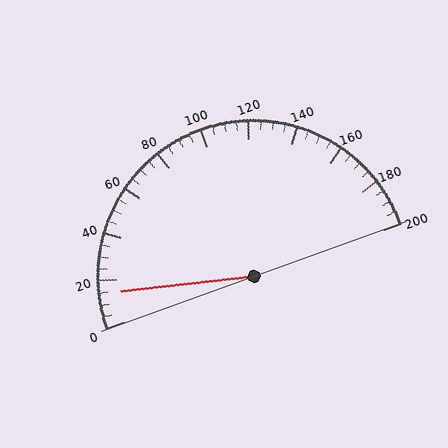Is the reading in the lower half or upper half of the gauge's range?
The reading is in the lower half of the range (0 to 200).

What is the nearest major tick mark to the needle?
The nearest major tick mark is 20.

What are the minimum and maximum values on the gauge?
The gauge ranges from 0 to 200.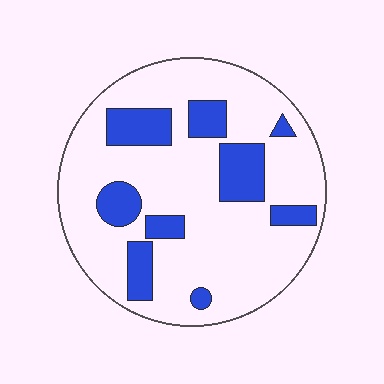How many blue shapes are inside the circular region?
9.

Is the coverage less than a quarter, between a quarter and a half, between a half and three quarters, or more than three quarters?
Less than a quarter.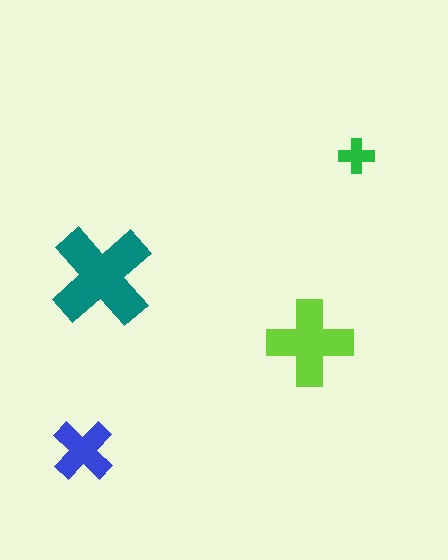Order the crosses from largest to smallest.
the teal one, the lime one, the blue one, the green one.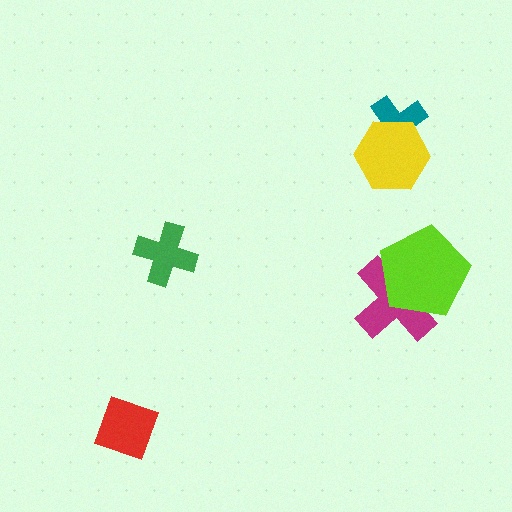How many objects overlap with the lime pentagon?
1 object overlaps with the lime pentagon.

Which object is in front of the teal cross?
The yellow hexagon is in front of the teal cross.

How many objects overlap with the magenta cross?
1 object overlaps with the magenta cross.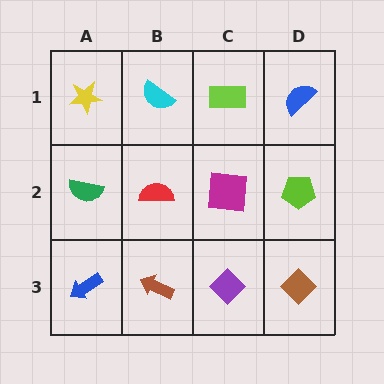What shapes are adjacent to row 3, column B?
A red semicircle (row 2, column B), a blue arrow (row 3, column A), a purple diamond (row 3, column C).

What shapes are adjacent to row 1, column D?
A lime pentagon (row 2, column D), a lime rectangle (row 1, column C).